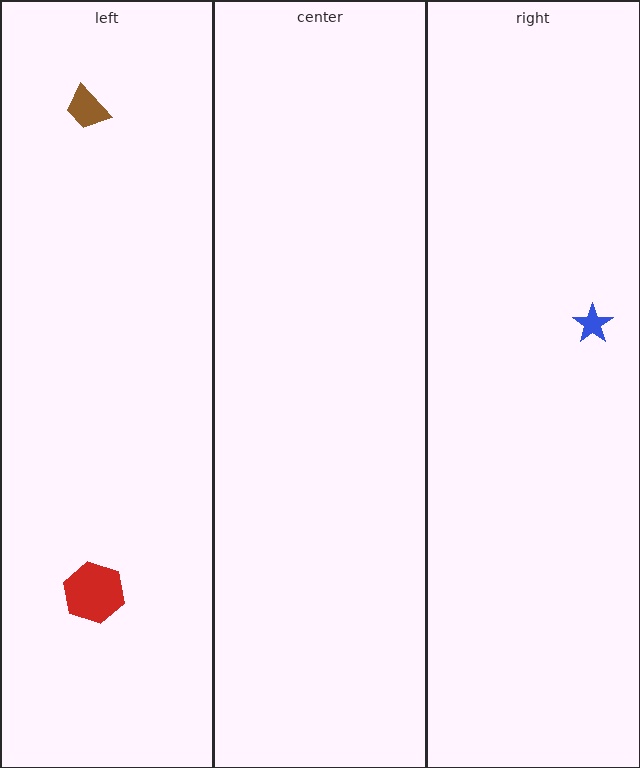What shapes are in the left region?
The brown trapezoid, the red hexagon.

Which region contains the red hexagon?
The left region.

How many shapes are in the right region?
1.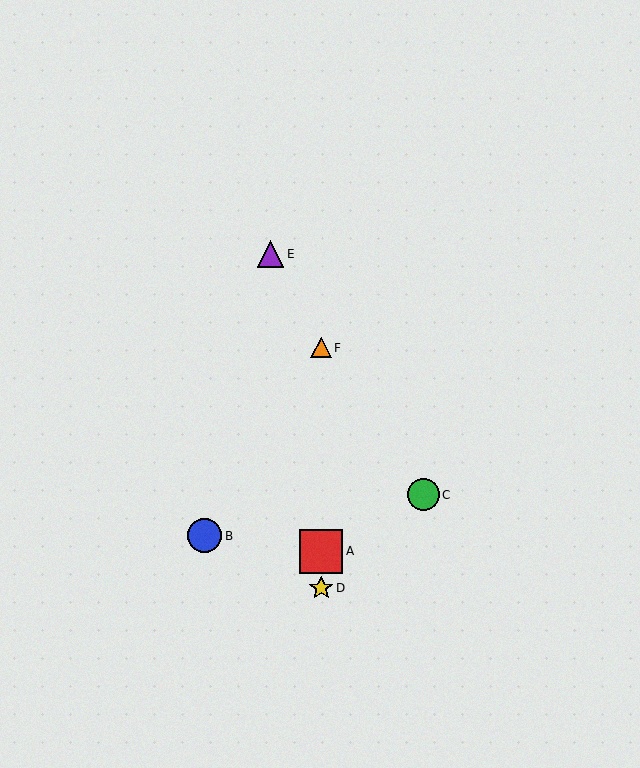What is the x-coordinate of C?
Object C is at x≈423.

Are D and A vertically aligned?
Yes, both are at x≈321.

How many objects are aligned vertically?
3 objects (A, D, F) are aligned vertically.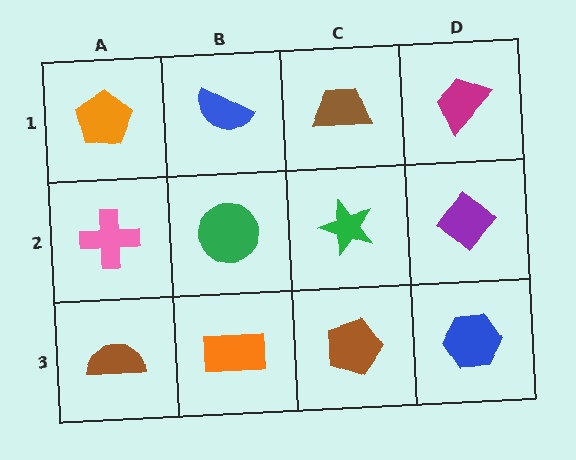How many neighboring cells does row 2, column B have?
4.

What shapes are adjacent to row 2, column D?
A magenta trapezoid (row 1, column D), a blue hexagon (row 3, column D), a green star (row 2, column C).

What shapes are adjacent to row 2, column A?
An orange pentagon (row 1, column A), a brown semicircle (row 3, column A), a green circle (row 2, column B).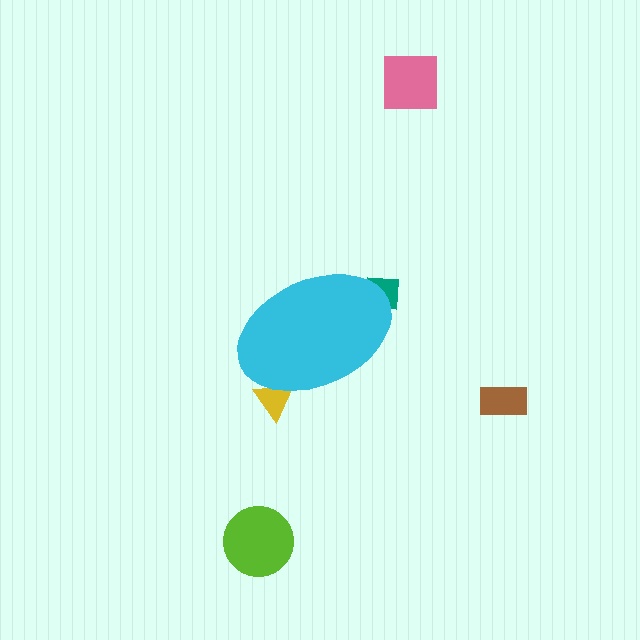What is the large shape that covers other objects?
A cyan ellipse.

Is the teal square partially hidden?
Yes, the teal square is partially hidden behind the cyan ellipse.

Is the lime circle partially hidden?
No, the lime circle is fully visible.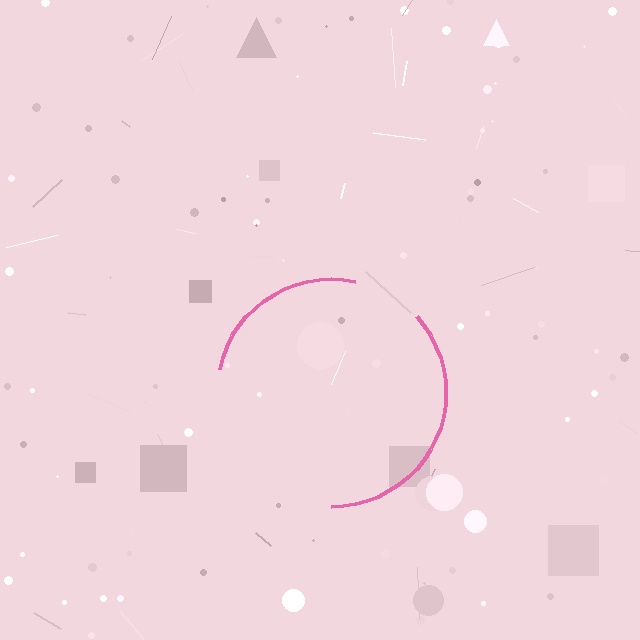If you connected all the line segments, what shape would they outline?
They would outline a circle.